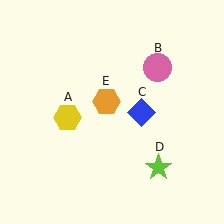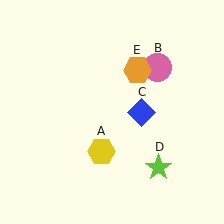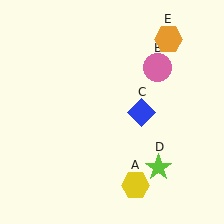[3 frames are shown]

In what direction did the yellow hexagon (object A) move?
The yellow hexagon (object A) moved down and to the right.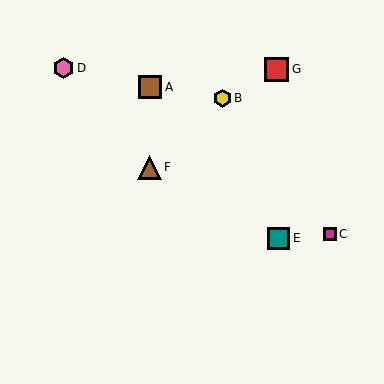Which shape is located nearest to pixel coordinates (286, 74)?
The red square (labeled G) at (276, 69) is nearest to that location.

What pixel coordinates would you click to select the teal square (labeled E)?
Click at (279, 238) to select the teal square E.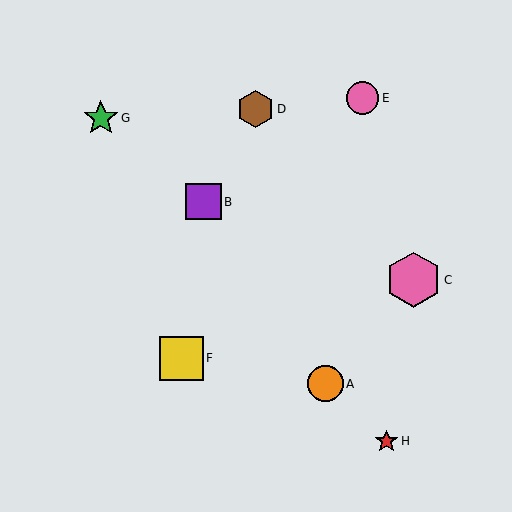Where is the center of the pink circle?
The center of the pink circle is at (363, 98).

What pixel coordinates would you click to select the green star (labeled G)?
Click at (101, 118) to select the green star G.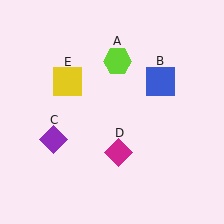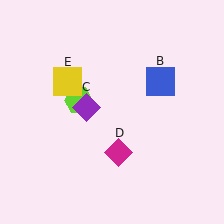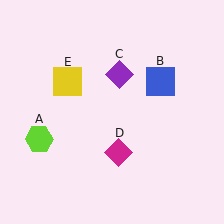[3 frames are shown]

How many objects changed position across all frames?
2 objects changed position: lime hexagon (object A), purple diamond (object C).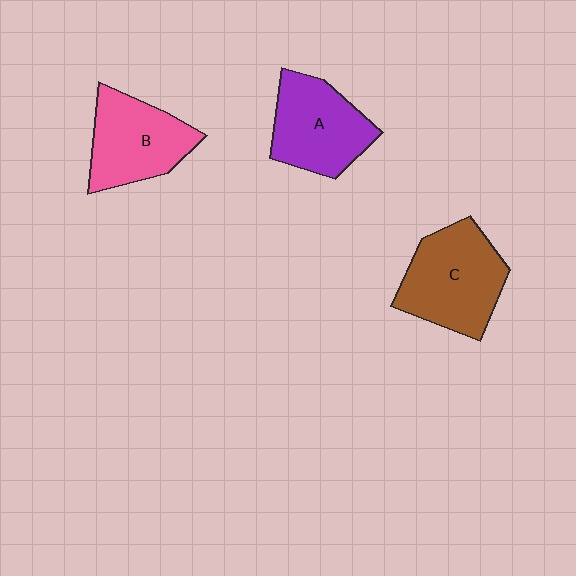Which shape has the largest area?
Shape C (brown).